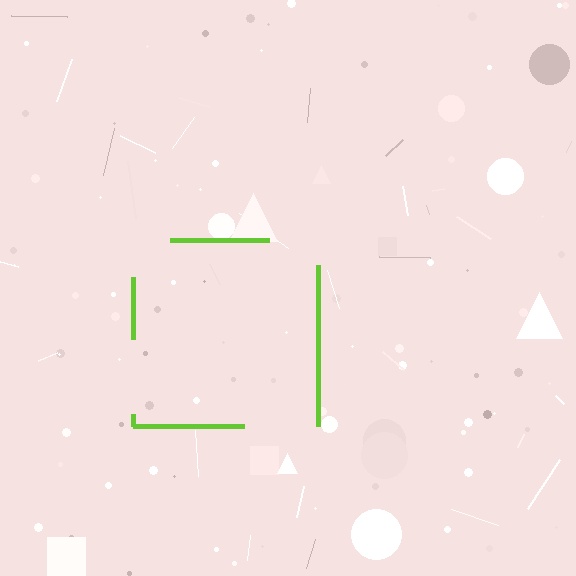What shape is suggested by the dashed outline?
The dashed outline suggests a square.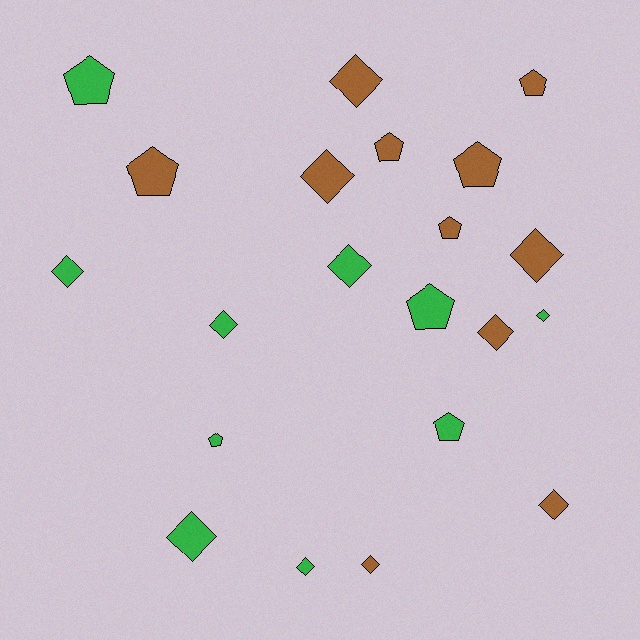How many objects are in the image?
There are 21 objects.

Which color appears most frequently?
Brown, with 11 objects.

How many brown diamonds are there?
There are 6 brown diamonds.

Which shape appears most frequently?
Diamond, with 12 objects.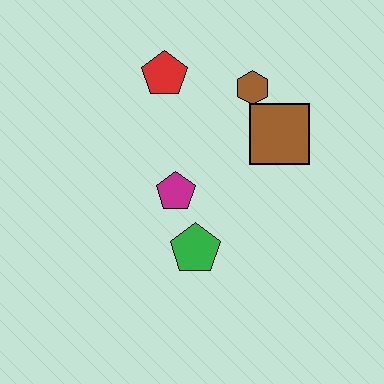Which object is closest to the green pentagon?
The magenta pentagon is closest to the green pentagon.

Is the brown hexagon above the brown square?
Yes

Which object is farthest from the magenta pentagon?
The brown hexagon is farthest from the magenta pentagon.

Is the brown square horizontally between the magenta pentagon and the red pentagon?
No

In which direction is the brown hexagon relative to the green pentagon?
The brown hexagon is above the green pentagon.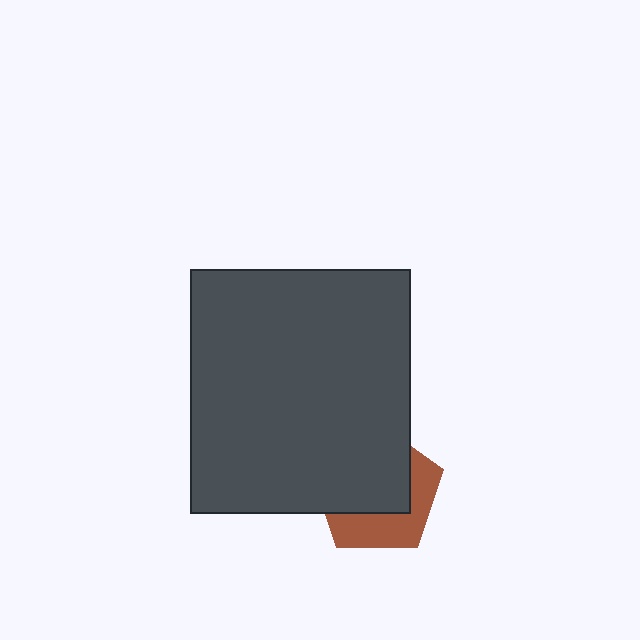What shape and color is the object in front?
The object in front is a dark gray rectangle.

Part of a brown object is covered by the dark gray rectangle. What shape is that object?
It is a pentagon.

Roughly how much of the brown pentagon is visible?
A small part of it is visible (roughly 40%).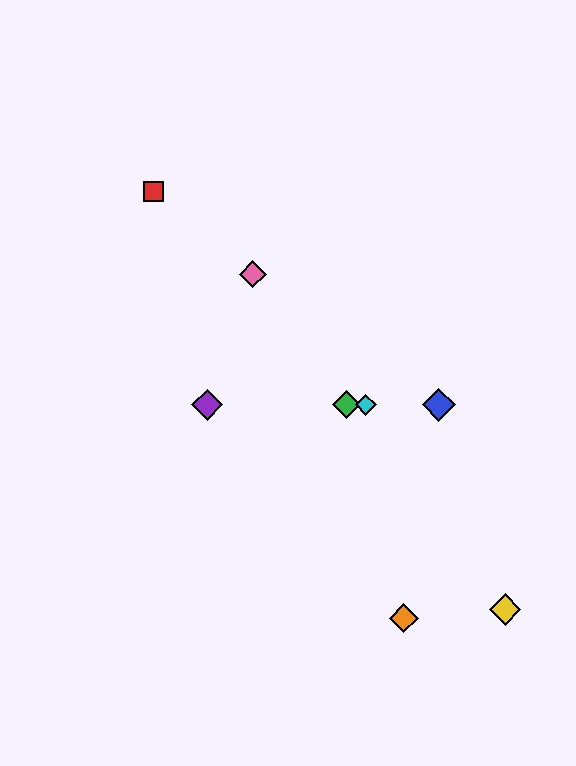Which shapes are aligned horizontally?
The blue diamond, the green diamond, the purple diamond, the cyan diamond are aligned horizontally.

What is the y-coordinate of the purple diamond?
The purple diamond is at y≈405.